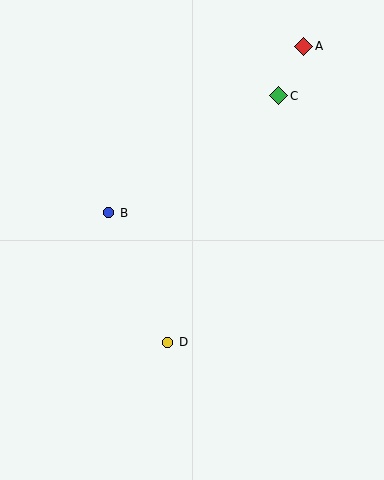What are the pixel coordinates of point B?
Point B is at (109, 213).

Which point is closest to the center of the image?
Point B at (109, 213) is closest to the center.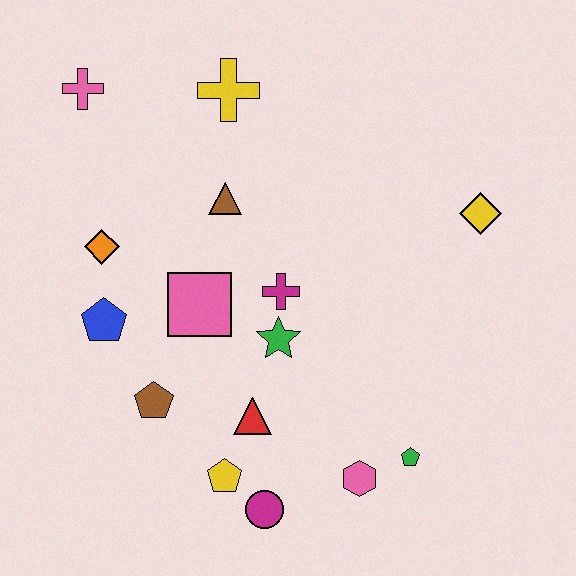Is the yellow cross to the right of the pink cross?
Yes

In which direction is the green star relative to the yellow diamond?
The green star is to the left of the yellow diamond.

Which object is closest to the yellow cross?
The brown triangle is closest to the yellow cross.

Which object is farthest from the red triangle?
The pink cross is farthest from the red triangle.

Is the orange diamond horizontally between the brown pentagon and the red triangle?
No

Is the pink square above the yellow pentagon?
Yes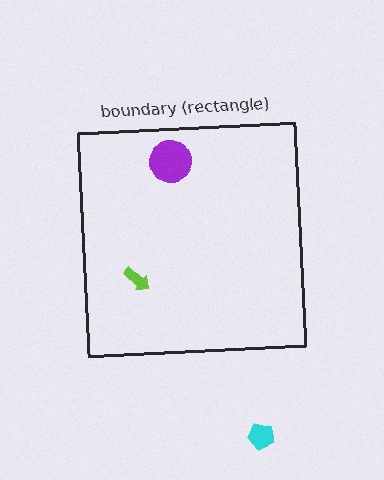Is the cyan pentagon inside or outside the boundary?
Outside.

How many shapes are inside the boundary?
2 inside, 1 outside.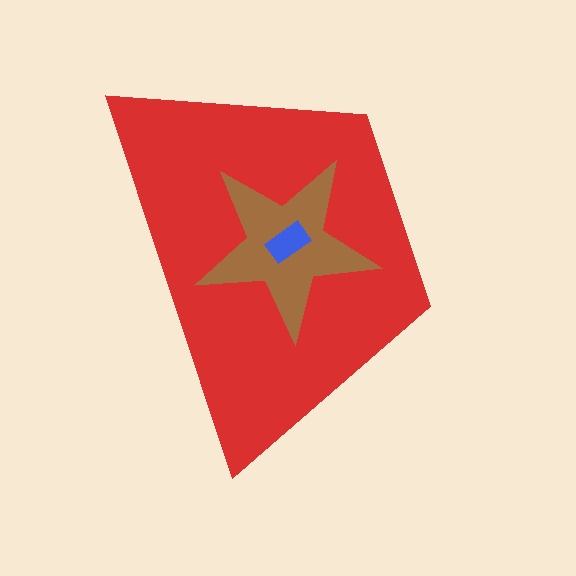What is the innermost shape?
The blue rectangle.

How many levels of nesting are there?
3.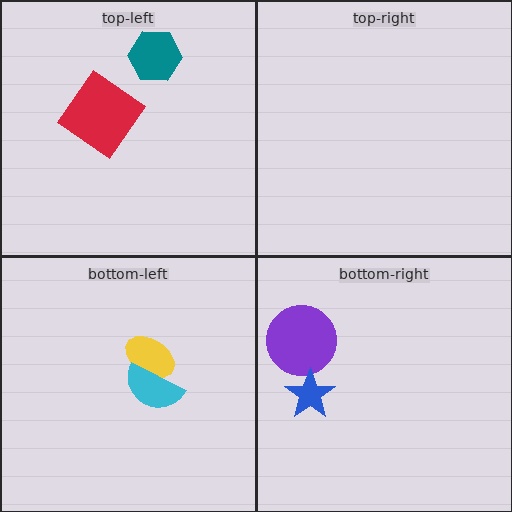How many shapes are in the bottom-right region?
2.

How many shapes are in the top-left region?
2.